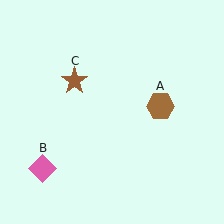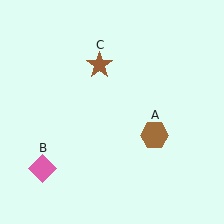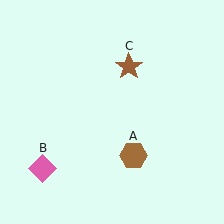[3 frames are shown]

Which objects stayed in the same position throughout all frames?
Pink diamond (object B) remained stationary.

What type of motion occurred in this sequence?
The brown hexagon (object A), brown star (object C) rotated clockwise around the center of the scene.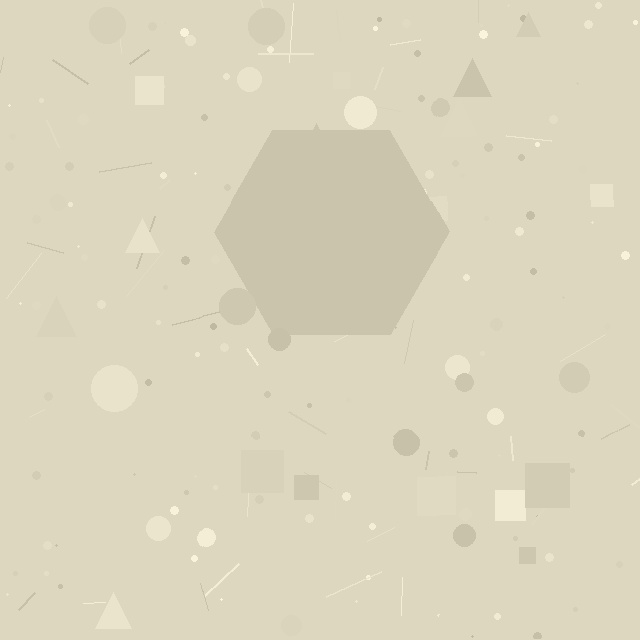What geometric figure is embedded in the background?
A hexagon is embedded in the background.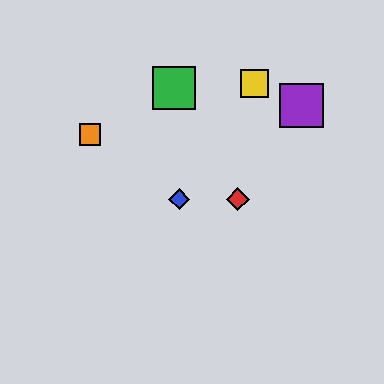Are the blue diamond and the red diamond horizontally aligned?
Yes, both are at y≈199.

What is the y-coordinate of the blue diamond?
The blue diamond is at y≈199.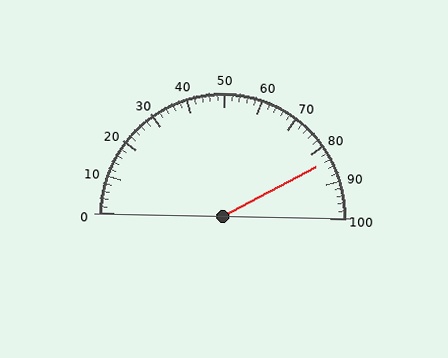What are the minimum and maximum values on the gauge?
The gauge ranges from 0 to 100.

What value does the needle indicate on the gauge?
The needle indicates approximately 84.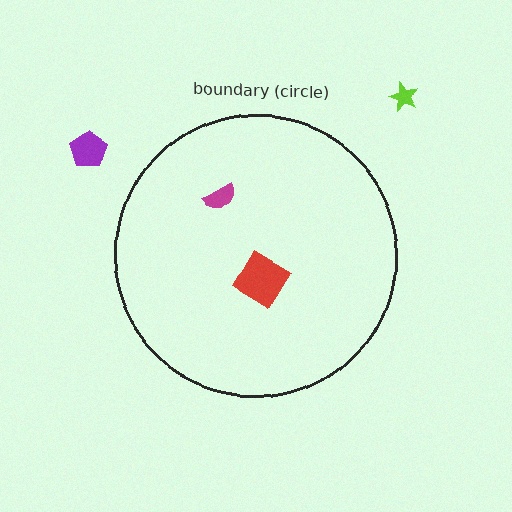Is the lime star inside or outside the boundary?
Outside.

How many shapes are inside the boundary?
2 inside, 2 outside.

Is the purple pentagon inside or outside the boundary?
Outside.